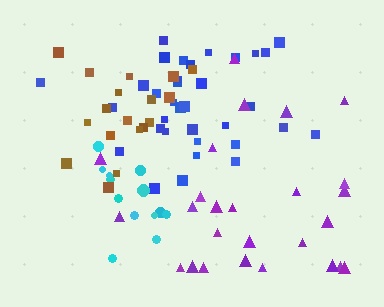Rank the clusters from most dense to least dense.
blue, brown, cyan, purple.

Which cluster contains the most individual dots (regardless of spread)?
Blue (34).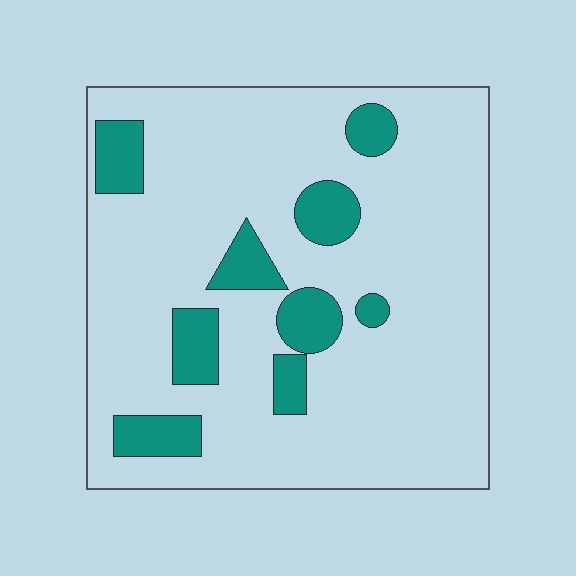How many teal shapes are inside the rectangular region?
9.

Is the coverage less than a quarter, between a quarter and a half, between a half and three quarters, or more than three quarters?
Less than a quarter.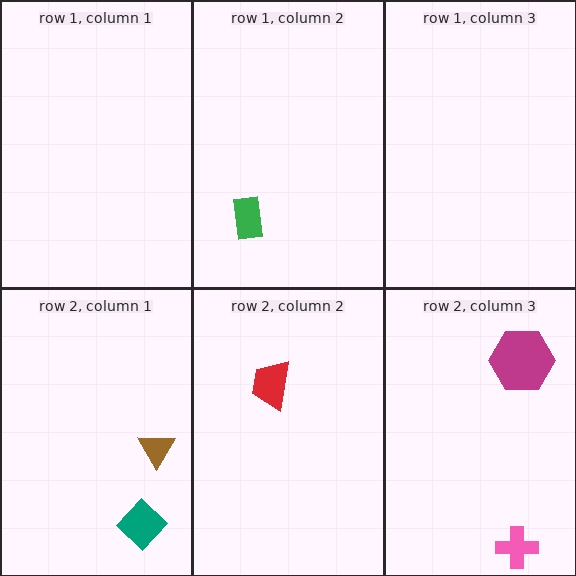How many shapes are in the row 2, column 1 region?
2.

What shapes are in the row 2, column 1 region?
The teal diamond, the brown triangle.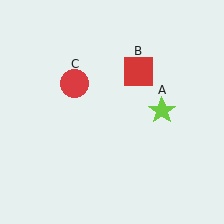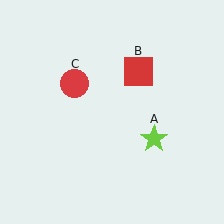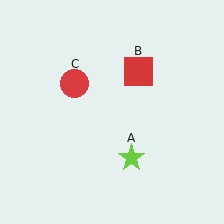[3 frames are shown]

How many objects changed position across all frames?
1 object changed position: lime star (object A).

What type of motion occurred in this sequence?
The lime star (object A) rotated clockwise around the center of the scene.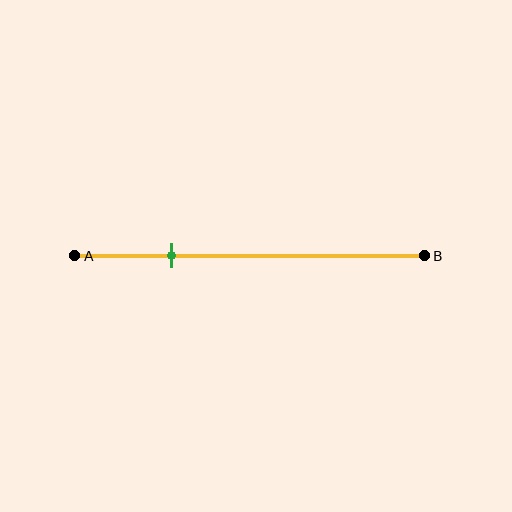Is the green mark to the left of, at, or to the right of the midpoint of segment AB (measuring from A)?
The green mark is to the left of the midpoint of segment AB.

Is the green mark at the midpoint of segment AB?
No, the mark is at about 30% from A, not at the 50% midpoint.